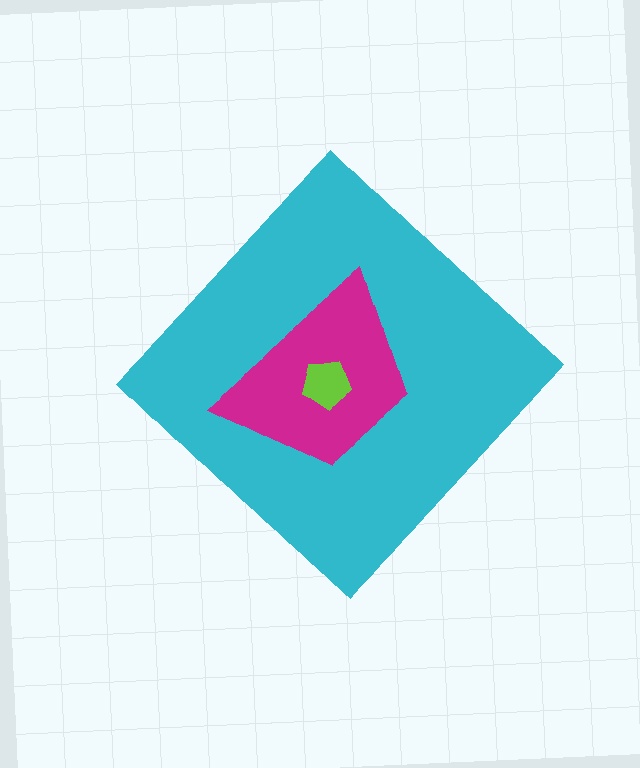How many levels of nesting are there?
3.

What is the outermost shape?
The cyan diamond.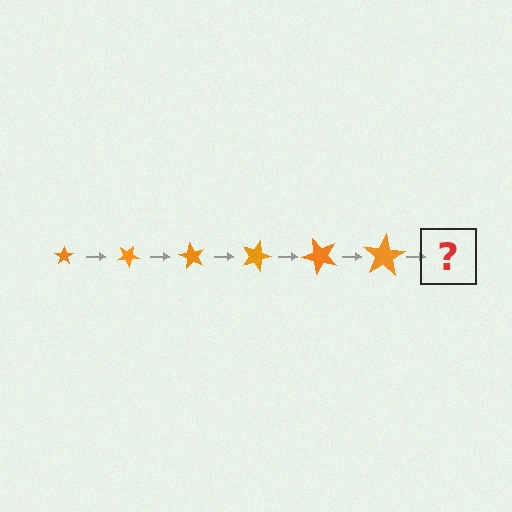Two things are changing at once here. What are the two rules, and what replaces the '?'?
The two rules are that the star grows larger each step and it rotates 30 degrees each step. The '?' should be a star, larger than the previous one and rotated 180 degrees from the start.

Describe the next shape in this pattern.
It should be a star, larger than the previous one and rotated 180 degrees from the start.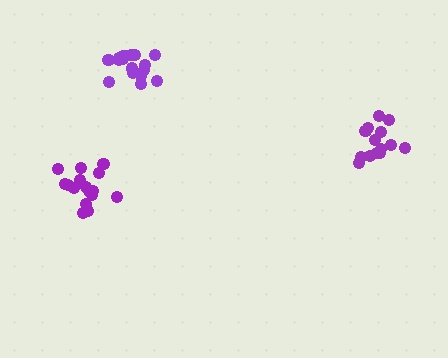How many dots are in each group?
Group 1: 14 dots, Group 2: 18 dots, Group 3: 17 dots (49 total).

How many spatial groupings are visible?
There are 3 spatial groupings.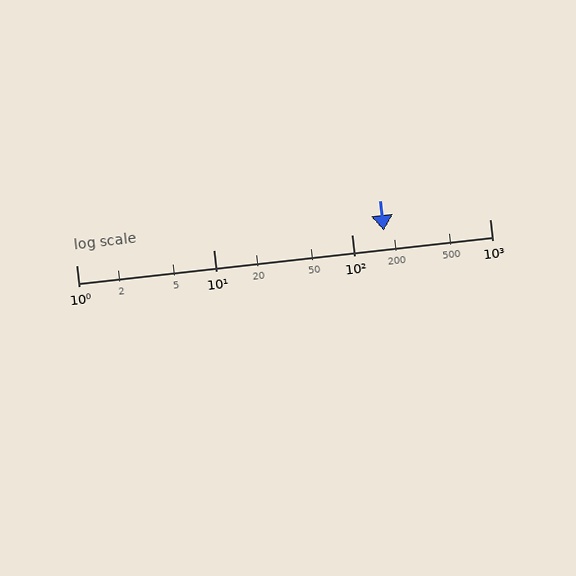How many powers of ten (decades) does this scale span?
The scale spans 3 decades, from 1 to 1000.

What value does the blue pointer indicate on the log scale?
The pointer indicates approximately 170.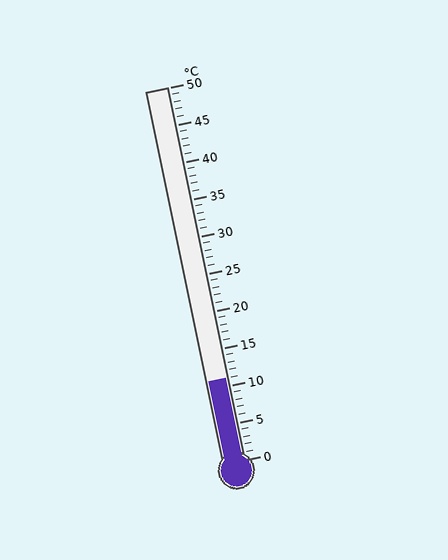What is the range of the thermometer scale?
The thermometer scale ranges from 0°C to 50°C.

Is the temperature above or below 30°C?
The temperature is below 30°C.